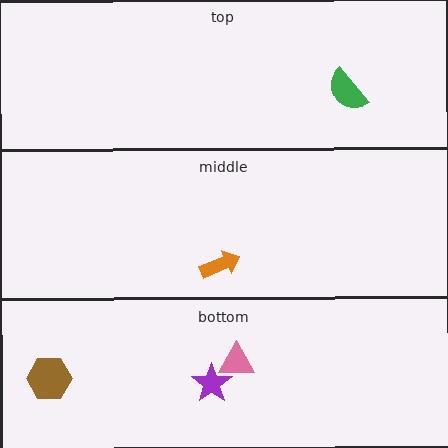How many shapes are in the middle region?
1.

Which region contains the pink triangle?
The bottom region.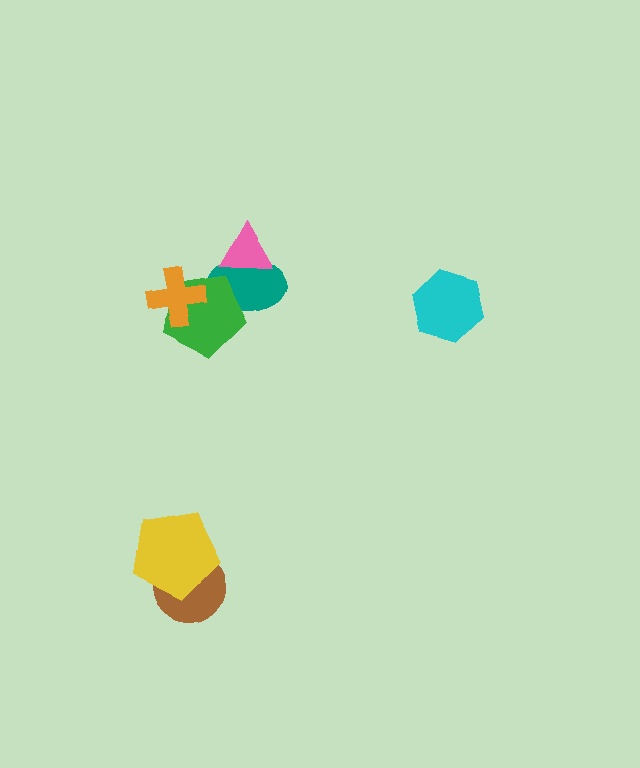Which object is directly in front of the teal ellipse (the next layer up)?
The green pentagon is directly in front of the teal ellipse.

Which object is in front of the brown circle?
The yellow pentagon is in front of the brown circle.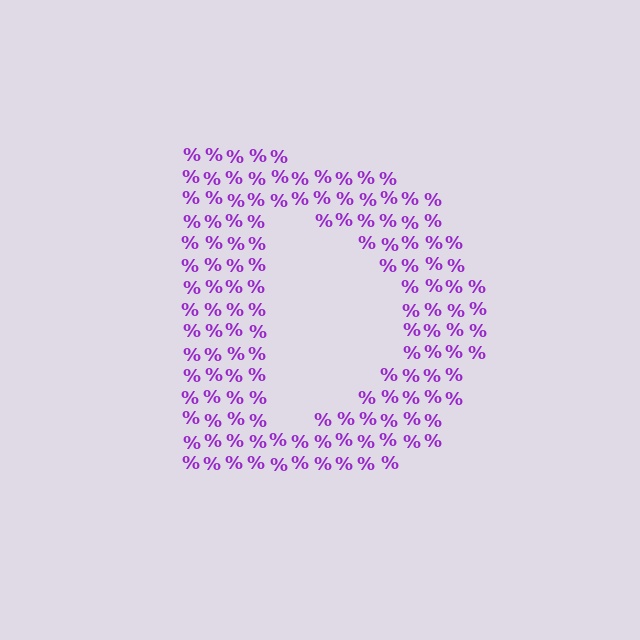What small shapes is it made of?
It is made of small percent signs.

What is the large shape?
The large shape is the letter D.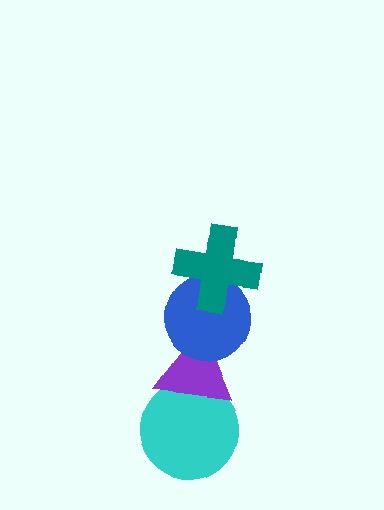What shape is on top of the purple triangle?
The blue circle is on top of the purple triangle.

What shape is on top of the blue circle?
The teal cross is on top of the blue circle.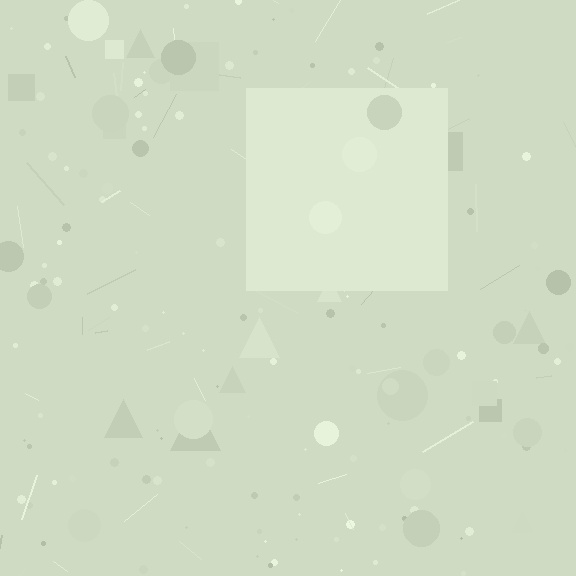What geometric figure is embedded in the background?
A square is embedded in the background.